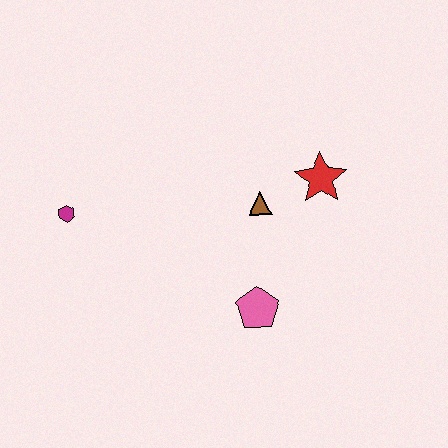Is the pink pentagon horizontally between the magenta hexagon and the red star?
Yes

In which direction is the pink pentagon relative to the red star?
The pink pentagon is below the red star.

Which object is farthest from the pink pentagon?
The magenta hexagon is farthest from the pink pentagon.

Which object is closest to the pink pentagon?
The brown triangle is closest to the pink pentagon.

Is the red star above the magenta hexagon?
Yes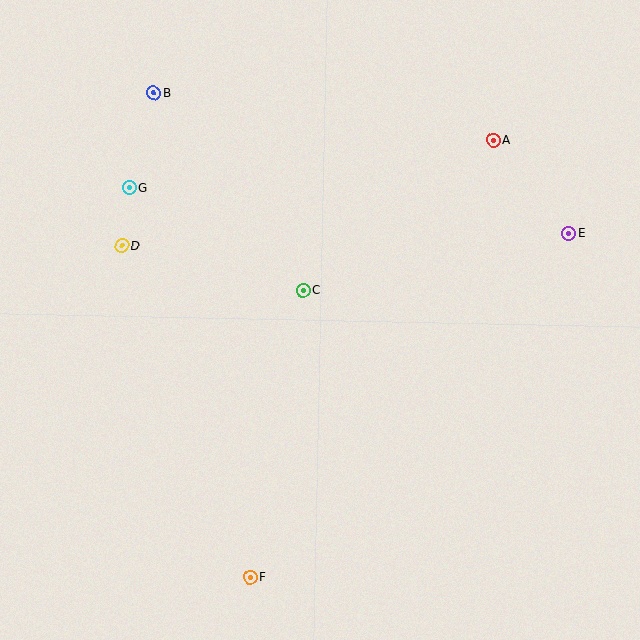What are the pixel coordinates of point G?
Point G is at (129, 188).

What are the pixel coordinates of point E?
Point E is at (569, 234).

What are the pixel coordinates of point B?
Point B is at (154, 93).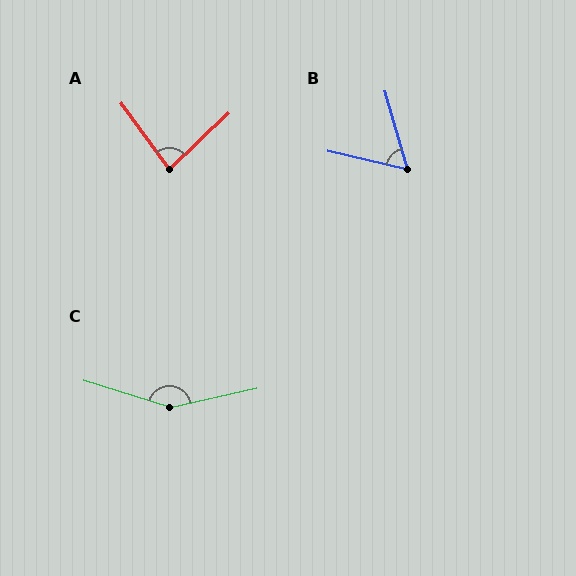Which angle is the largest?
C, at approximately 150 degrees.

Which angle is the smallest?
B, at approximately 61 degrees.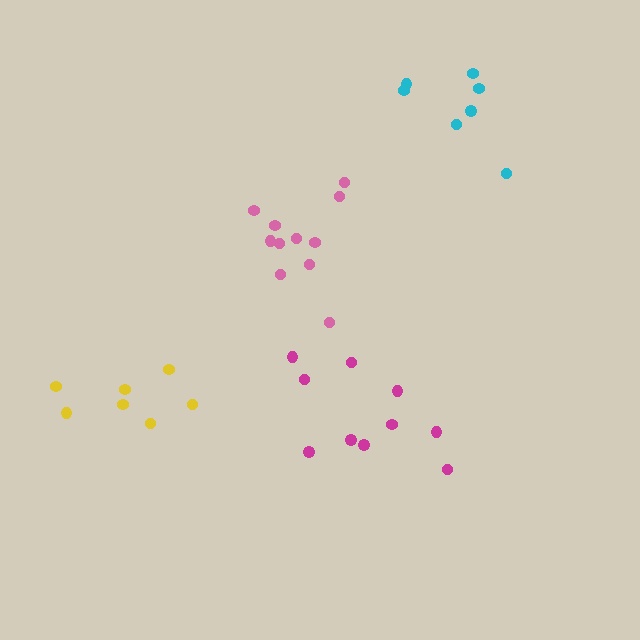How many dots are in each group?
Group 1: 7 dots, Group 2: 11 dots, Group 3: 7 dots, Group 4: 10 dots (35 total).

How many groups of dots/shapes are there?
There are 4 groups.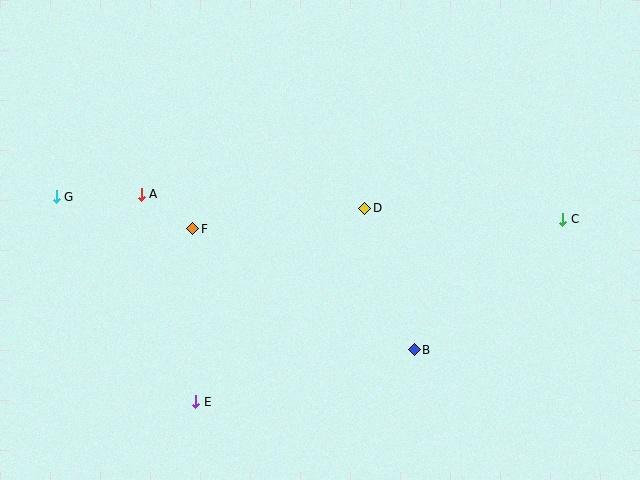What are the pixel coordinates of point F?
Point F is at (193, 229).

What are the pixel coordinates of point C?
Point C is at (563, 219).